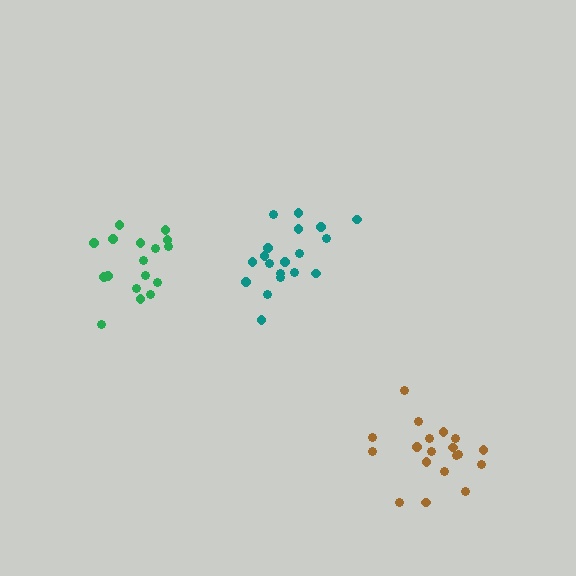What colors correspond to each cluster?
The clusters are colored: teal, brown, green.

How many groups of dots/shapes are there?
There are 3 groups.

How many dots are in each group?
Group 1: 19 dots, Group 2: 19 dots, Group 3: 17 dots (55 total).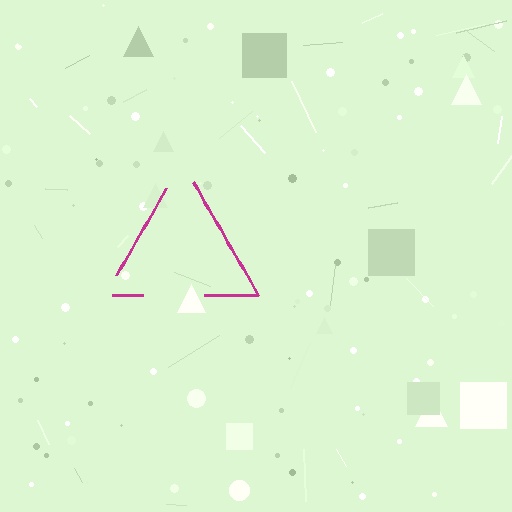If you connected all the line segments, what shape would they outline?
They would outline a triangle.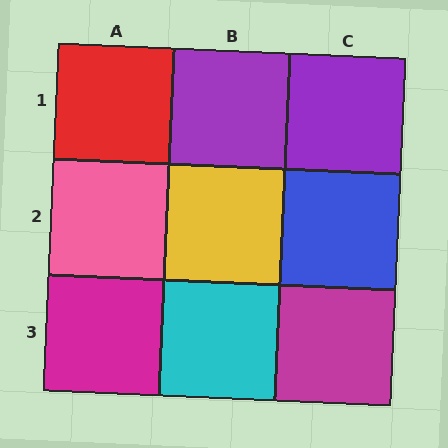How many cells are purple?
2 cells are purple.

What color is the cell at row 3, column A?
Magenta.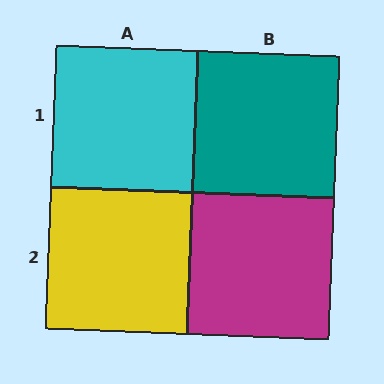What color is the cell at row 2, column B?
Magenta.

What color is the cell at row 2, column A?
Yellow.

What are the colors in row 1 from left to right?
Cyan, teal.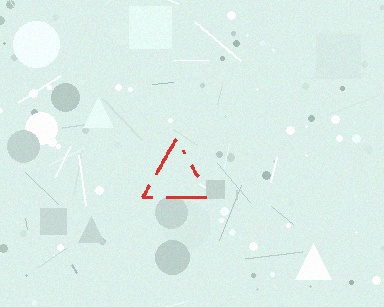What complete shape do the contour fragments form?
The contour fragments form a triangle.